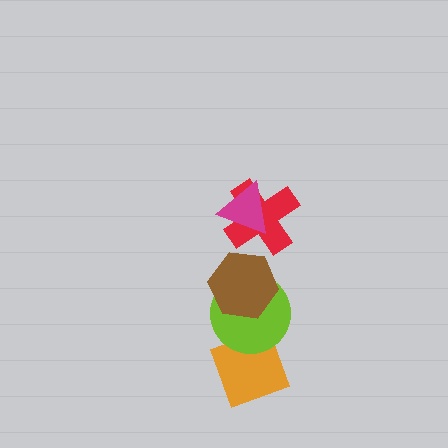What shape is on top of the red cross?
The magenta triangle is on top of the red cross.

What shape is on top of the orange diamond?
The lime circle is on top of the orange diamond.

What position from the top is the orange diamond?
The orange diamond is 5th from the top.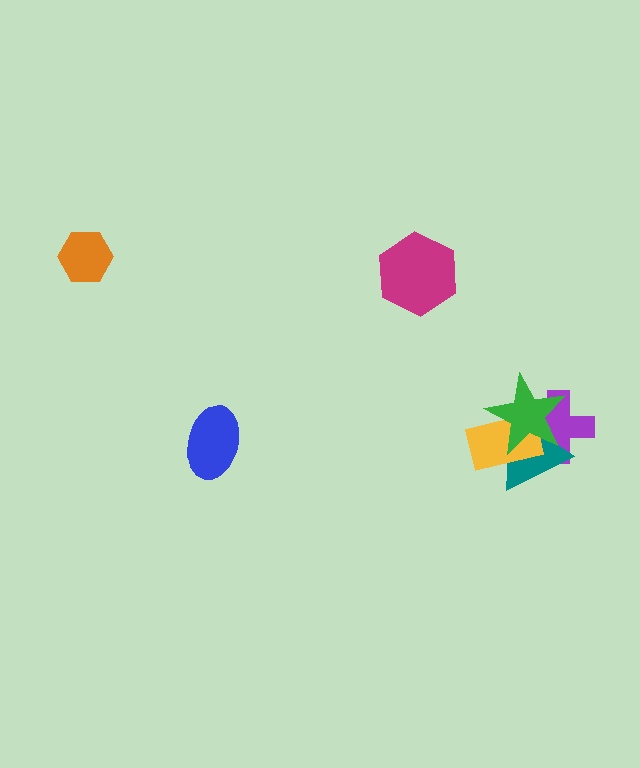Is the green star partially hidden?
No, no other shape covers it.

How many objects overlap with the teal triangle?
3 objects overlap with the teal triangle.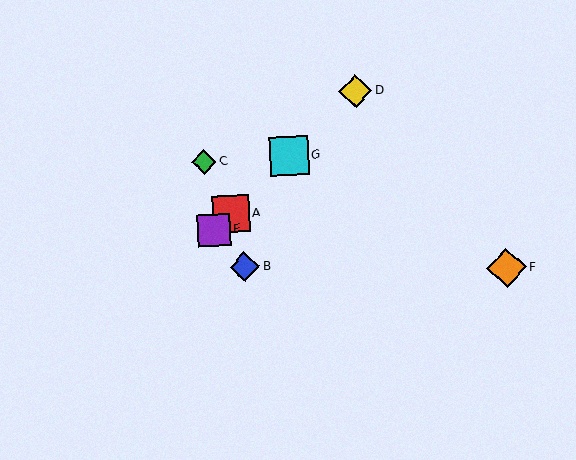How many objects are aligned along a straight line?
4 objects (A, D, E, G) are aligned along a straight line.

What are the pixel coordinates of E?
Object E is at (214, 230).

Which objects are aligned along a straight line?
Objects A, D, E, G are aligned along a straight line.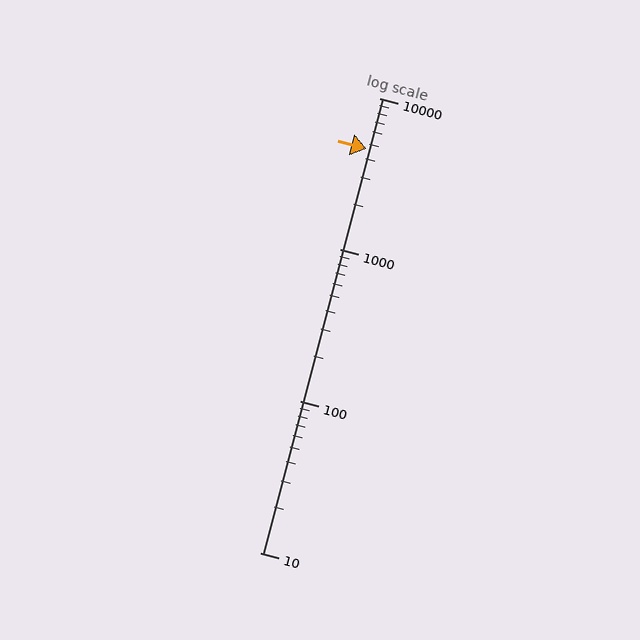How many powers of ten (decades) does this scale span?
The scale spans 3 decades, from 10 to 10000.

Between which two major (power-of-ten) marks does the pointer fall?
The pointer is between 1000 and 10000.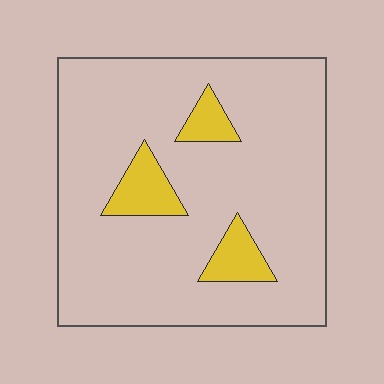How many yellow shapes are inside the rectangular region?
3.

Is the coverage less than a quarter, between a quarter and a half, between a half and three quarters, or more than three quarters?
Less than a quarter.